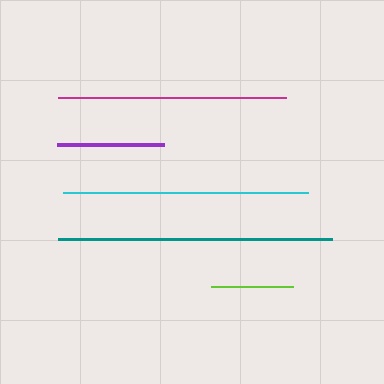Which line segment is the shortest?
The lime line is the shortest at approximately 82 pixels.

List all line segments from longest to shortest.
From longest to shortest: teal, cyan, magenta, purple, lime.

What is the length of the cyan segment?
The cyan segment is approximately 245 pixels long.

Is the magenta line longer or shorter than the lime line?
The magenta line is longer than the lime line.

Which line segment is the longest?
The teal line is the longest at approximately 274 pixels.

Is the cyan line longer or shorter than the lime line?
The cyan line is longer than the lime line.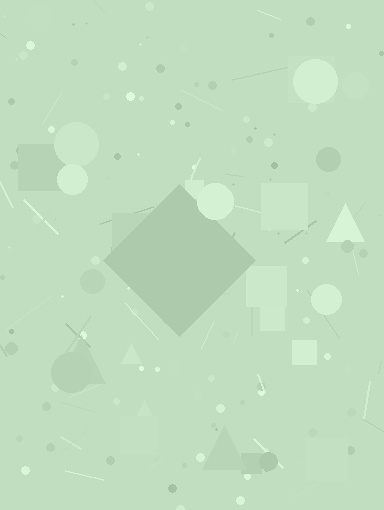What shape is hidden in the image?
A diamond is hidden in the image.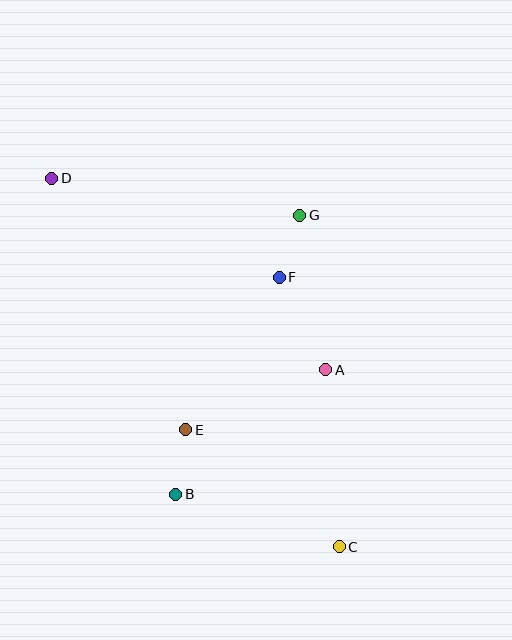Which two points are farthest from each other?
Points C and D are farthest from each other.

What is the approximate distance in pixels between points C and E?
The distance between C and E is approximately 193 pixels.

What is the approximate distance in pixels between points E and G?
The distance between E and G is approximately 243 pixels.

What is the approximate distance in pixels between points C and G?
The distance between C and G is approximately 334 pixels.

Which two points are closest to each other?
Points F and G are closest to each other.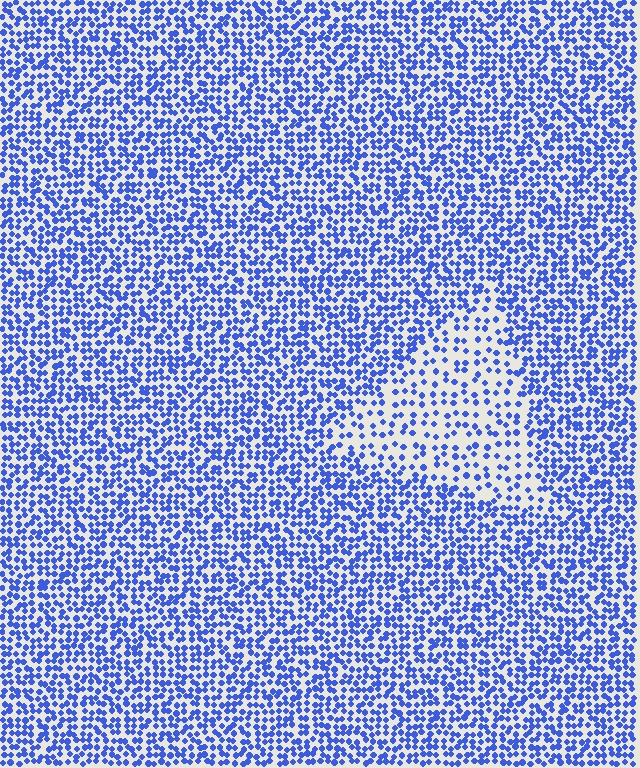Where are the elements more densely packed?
The elements are more densely packed outside the triangle boundary.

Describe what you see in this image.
The image contains small blue elements arranged at two different densities. A triangle-shaped region is visible where the elements are less densely packed than the surrounding area.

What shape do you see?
I see a triangle.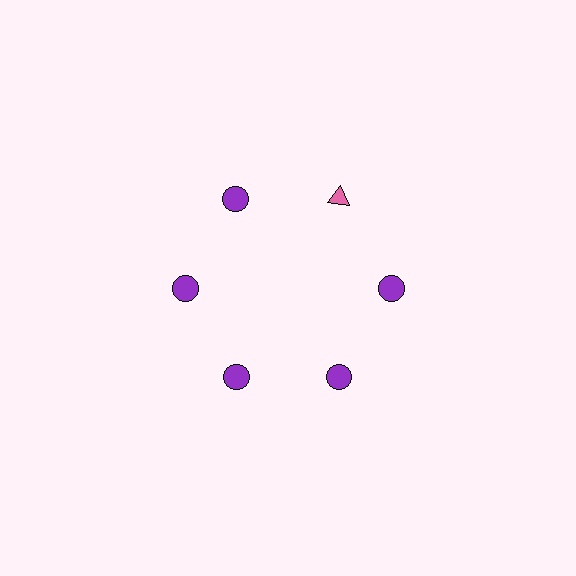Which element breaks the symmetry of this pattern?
The pink triangle at roughly the 1 o'clock position breaks the symmetry. All other shapes are purple circles.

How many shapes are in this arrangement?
There are 6 shapes arranged in a ring pattern.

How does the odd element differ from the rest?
It differs in both color (pink instead of purple) and shape (triangle instead of circle).